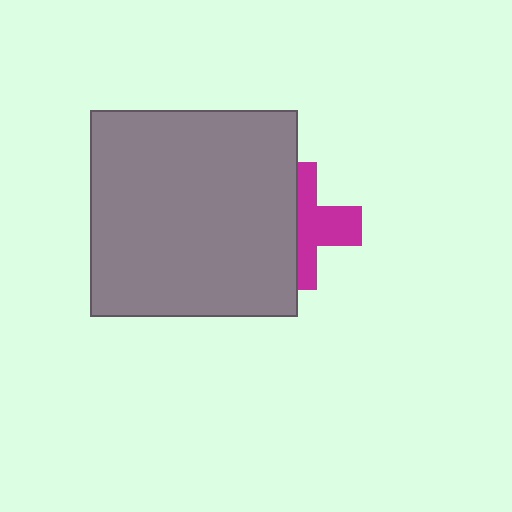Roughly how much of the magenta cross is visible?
About half of it is visible (roughly 50%).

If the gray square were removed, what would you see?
You would see the complete magenta cross.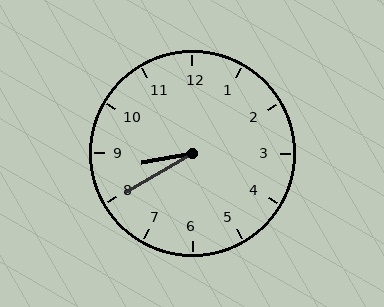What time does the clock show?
8:40.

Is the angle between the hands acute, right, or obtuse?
It is acute.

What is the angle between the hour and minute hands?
Approximately 20 degrees.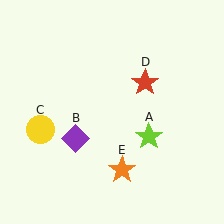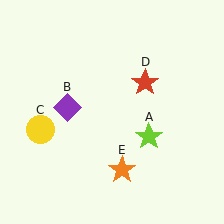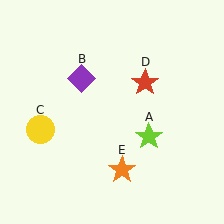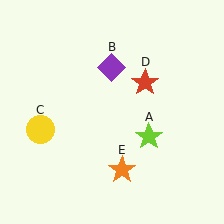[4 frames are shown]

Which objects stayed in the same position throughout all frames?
Lime star (object A) and yellow circle (object C) and red star (object D) and orange star (object E) remained stationary.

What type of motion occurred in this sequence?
The purple diamond (object B) rotated clockwise around the center of the scene.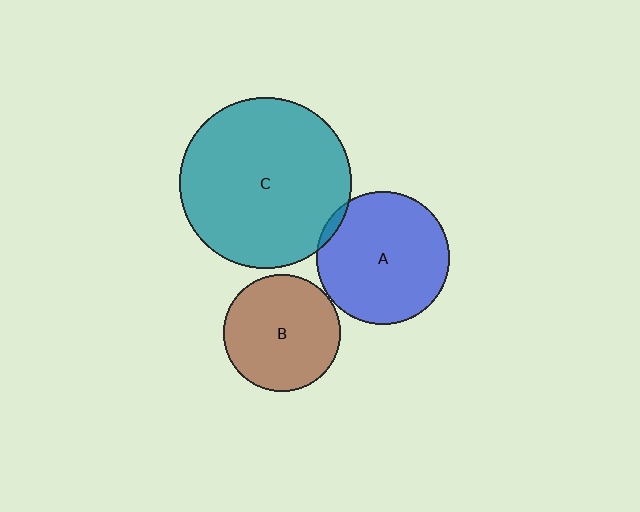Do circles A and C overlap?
Yes.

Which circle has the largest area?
Circle C (teal).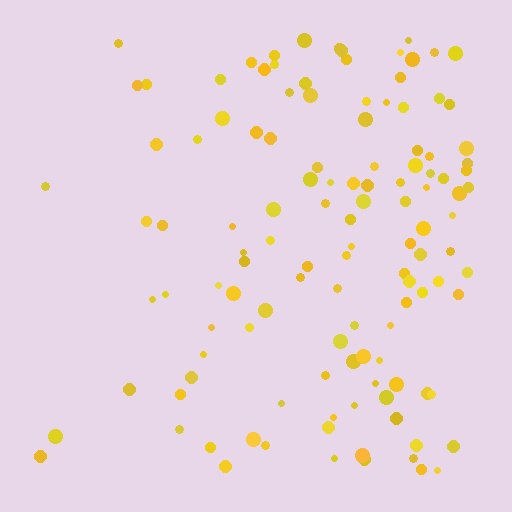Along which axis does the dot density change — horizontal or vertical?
Horizontal.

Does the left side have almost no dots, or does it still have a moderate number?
Still a moderate number, just noticeably fewer than the right.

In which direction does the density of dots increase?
From left to right, with the right side densest.